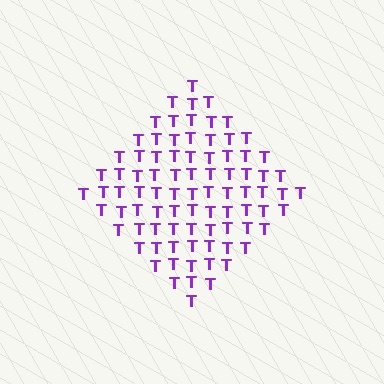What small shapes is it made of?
It is made of small letter T's.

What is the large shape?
The large shape is a diamond.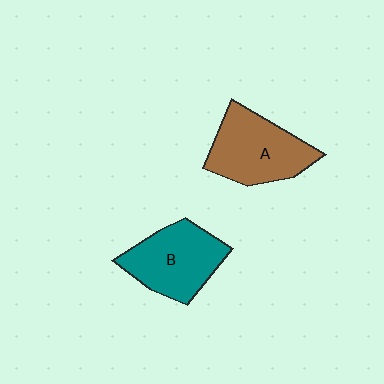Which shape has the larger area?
Shape A (brown).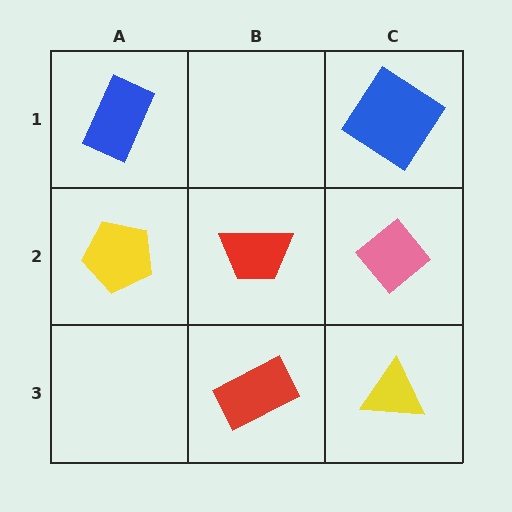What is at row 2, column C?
A pink diamond.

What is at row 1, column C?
A blue diamond.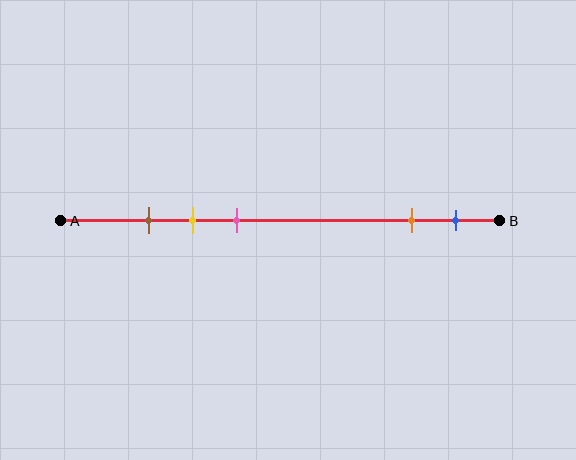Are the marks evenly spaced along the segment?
No, the marks are not evenly spaced.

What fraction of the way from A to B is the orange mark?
The orange mark is approximately 80% (0.8) of the way from A to B.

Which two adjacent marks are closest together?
The brown and yellow marks are the closest adjacent pair.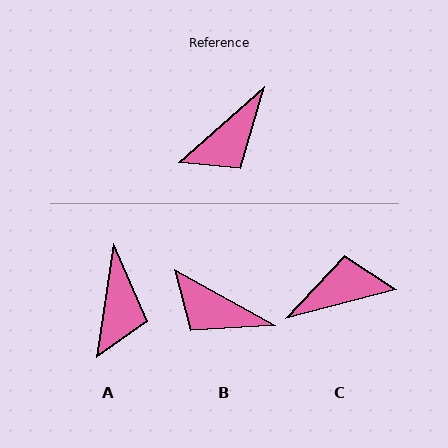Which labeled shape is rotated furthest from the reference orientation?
C, about 153 degrees away.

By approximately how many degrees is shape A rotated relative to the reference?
Approximately 40 degrees counter-clockwise.